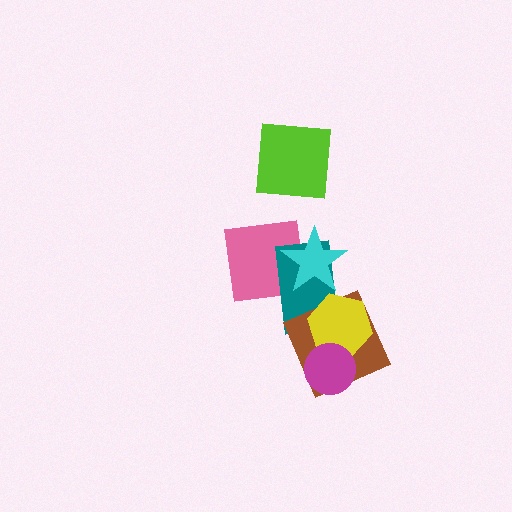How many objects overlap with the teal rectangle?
4 objects overlap with the teal rectangle.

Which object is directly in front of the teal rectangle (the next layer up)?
The cyan star is directly in front of the teal rectangle.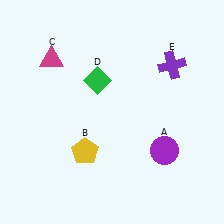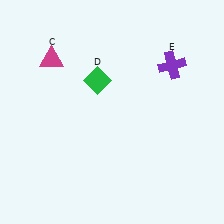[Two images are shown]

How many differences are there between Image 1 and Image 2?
There are 2 differences between the two images.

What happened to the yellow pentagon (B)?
The yellow pentagon (B) was removed in Image 2. It was in the bottom-left area of Image 1.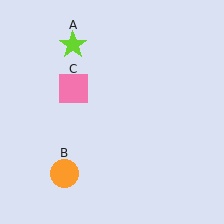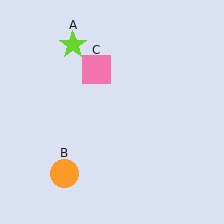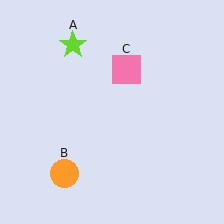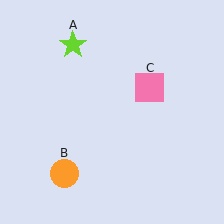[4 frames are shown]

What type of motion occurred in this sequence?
The pink square (object C) rotated clockwise around the center of the scene.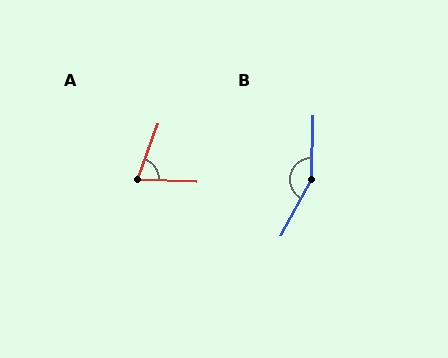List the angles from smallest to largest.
A (72°), B (153°).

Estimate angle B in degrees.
Approximately 153 degrees.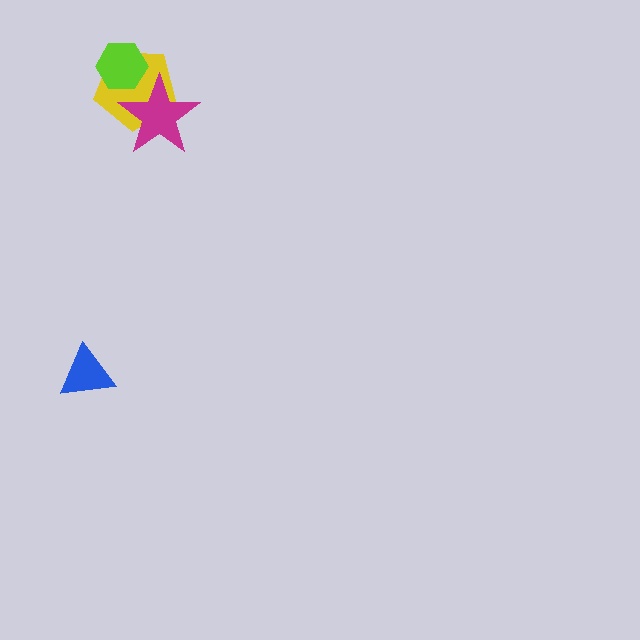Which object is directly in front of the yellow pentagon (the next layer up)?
The magenta star is directly in front of the yellow pentagon.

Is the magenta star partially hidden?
Yes, it is partially covered by another shape.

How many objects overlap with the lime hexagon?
2 objects overlap with the lime hexagon.